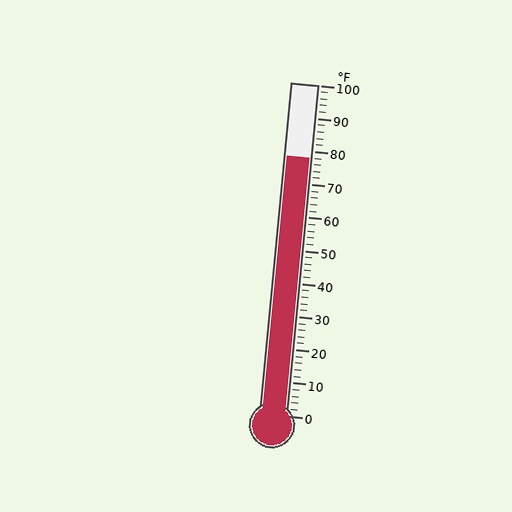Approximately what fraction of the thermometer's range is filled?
The thermometer is filled to approximately 80% of its range.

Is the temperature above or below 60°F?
The temperature is above 60°F.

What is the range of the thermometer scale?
The thermometer scale ranges from 0°F to 100°F.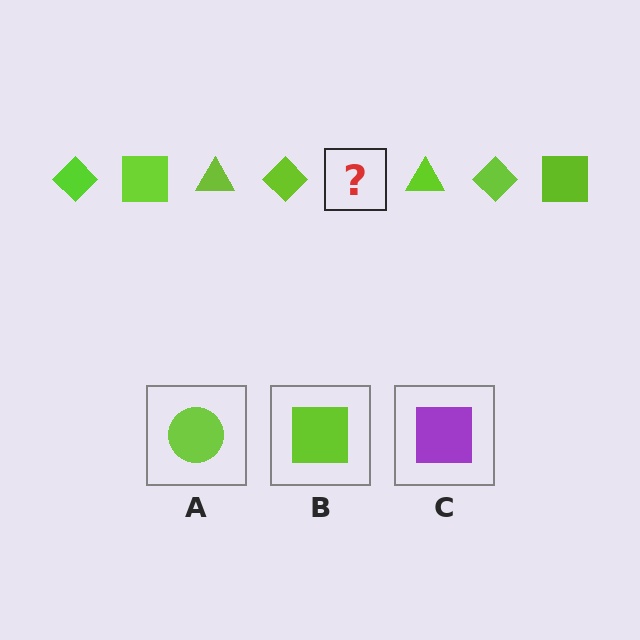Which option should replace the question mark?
Option B.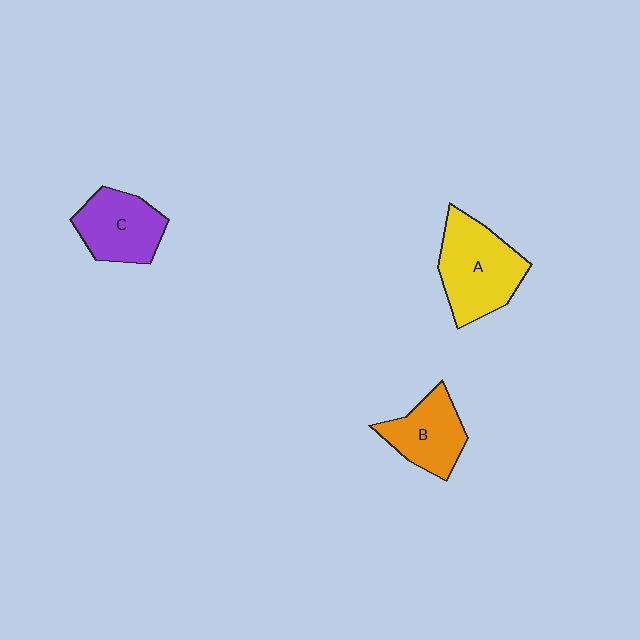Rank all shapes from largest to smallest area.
From largest to smallest: A (yellow), C (purple), B (orange).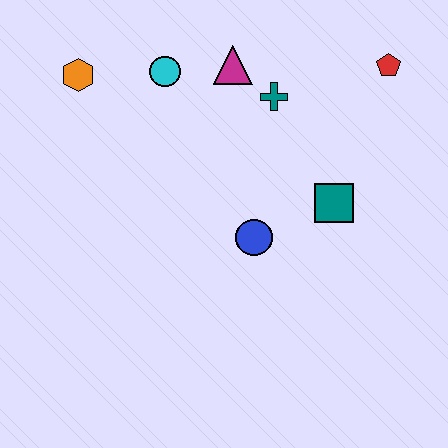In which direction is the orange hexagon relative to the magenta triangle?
The orange hexagon is to the left of the magenta triangle.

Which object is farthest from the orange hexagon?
The red pentagon is farthest from the orange hexagon.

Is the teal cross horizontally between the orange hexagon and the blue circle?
No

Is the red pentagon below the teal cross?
No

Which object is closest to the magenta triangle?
The teal cross is closest to the magenta triangle.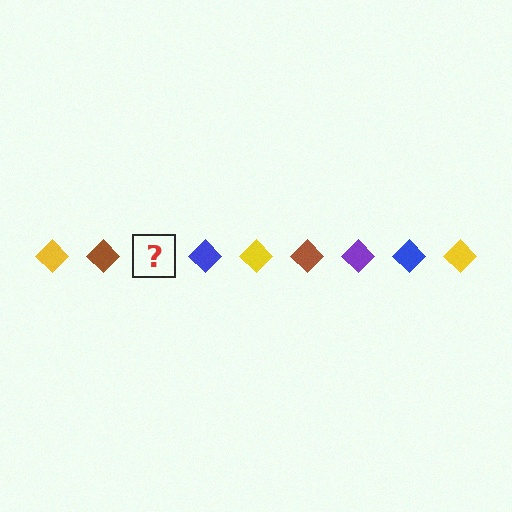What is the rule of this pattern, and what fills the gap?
The rule is that the pattern cycles through yellow, brown, purple, blue diamonds. The gap should be filled with a purple diamond.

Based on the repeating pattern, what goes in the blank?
The blank should be a purple diamond.